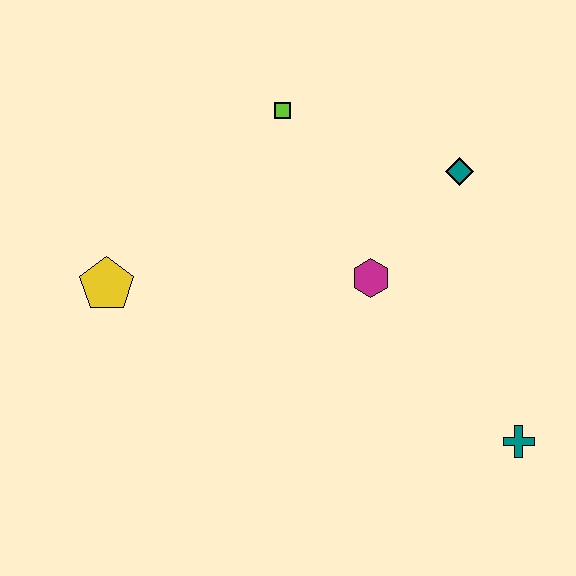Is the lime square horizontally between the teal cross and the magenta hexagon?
No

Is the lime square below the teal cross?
No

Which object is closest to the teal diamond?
The magenta hexagon is closest to the teal diamond.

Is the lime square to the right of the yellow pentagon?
Yes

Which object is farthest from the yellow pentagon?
The teal cross is farthest from the yellow pentagon.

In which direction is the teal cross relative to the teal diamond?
The teal cross is below the teal diamond.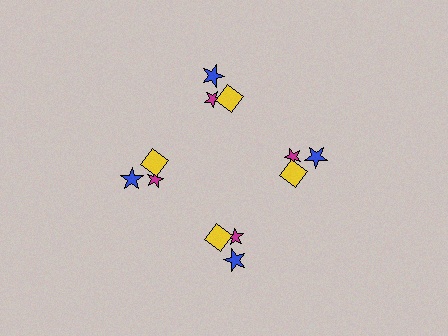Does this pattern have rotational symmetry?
Yes, this pattern has 4-fold rotational symmetry. It looks the same after rotating 90 degrees around the center.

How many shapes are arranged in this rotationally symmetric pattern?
There are 12 shapes, arranged in 4 groups of 3.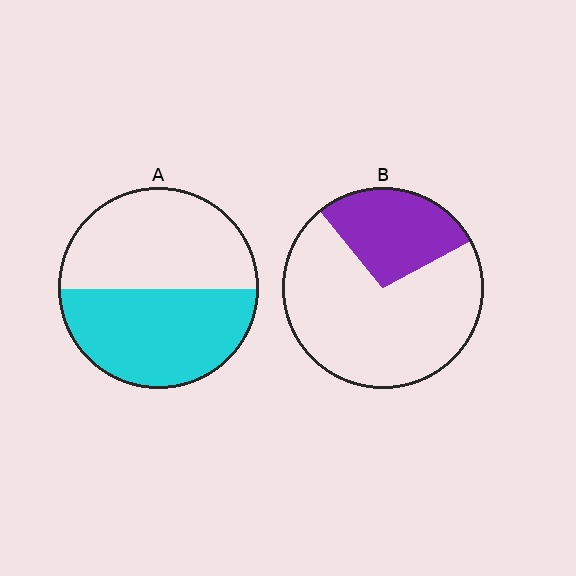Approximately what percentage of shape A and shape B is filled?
A is approximately 50% and B is approximately 30%.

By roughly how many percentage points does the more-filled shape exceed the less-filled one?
By roughly 20 percentage points (A over B).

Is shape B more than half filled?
No.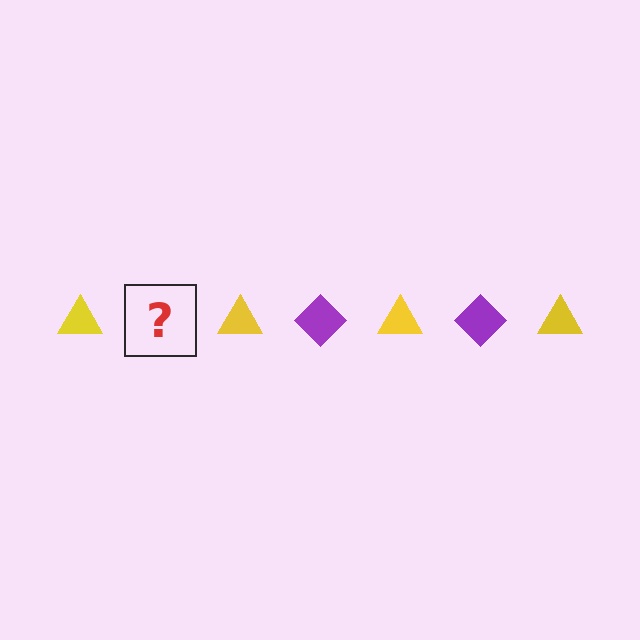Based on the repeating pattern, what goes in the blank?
The blank should be a purple diamond.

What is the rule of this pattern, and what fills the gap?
The rule is that the pattern alternates between yellow triangle and purple diamond. The gap should be filled with a purple diamond.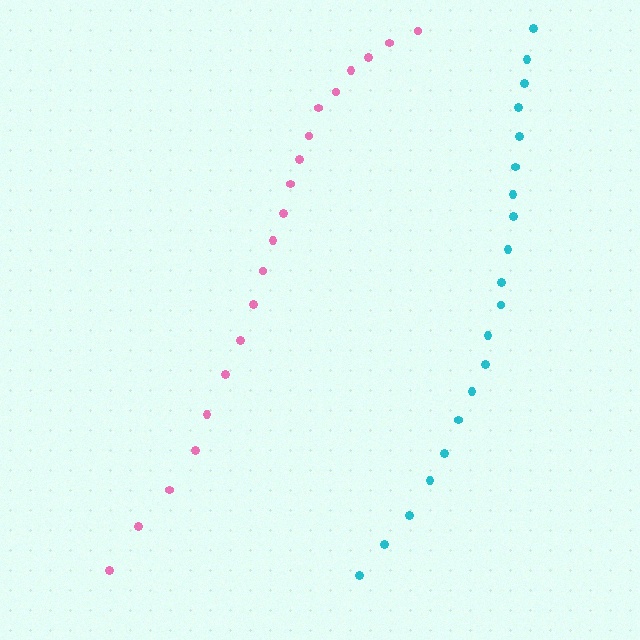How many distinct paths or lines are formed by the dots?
There are 2 distinct paths.